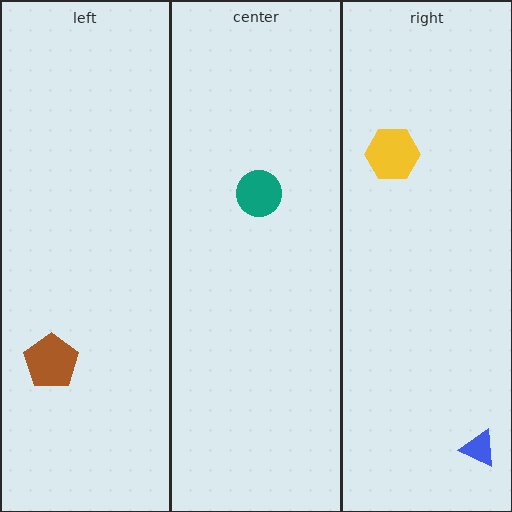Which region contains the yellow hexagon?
The right region.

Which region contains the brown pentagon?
The left region.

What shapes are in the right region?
The yellow hexagon, the blue triangle.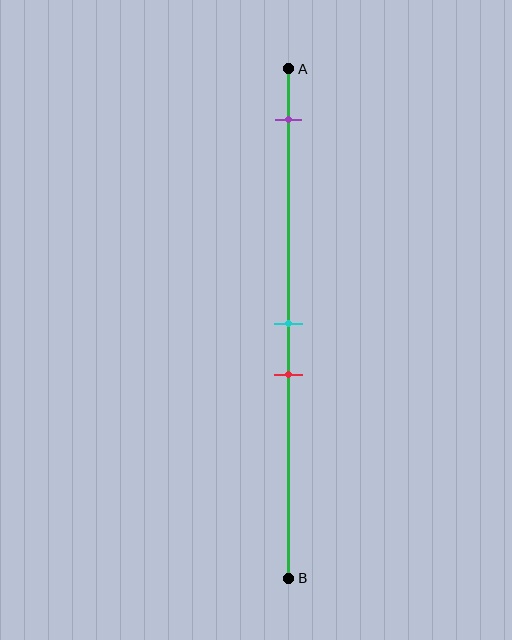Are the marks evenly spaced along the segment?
No, the marks are not evenly spaced.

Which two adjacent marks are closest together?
The cyan and red marks are the closest adjacent pair.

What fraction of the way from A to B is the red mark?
The red mark is approximately 60% (0.6) of the way from A to B.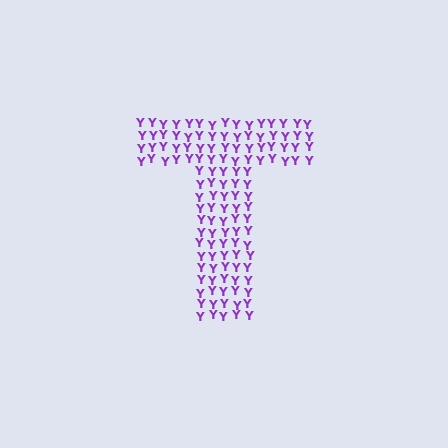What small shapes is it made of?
It is made of small letter Y's.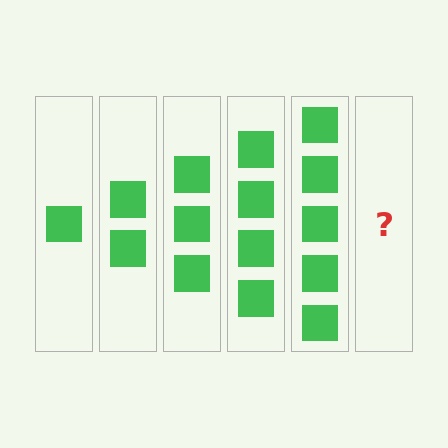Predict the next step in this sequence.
The next step is 6 squares.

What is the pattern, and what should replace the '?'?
The pattern is that each step adds one more square. The '?' should be 6 squares.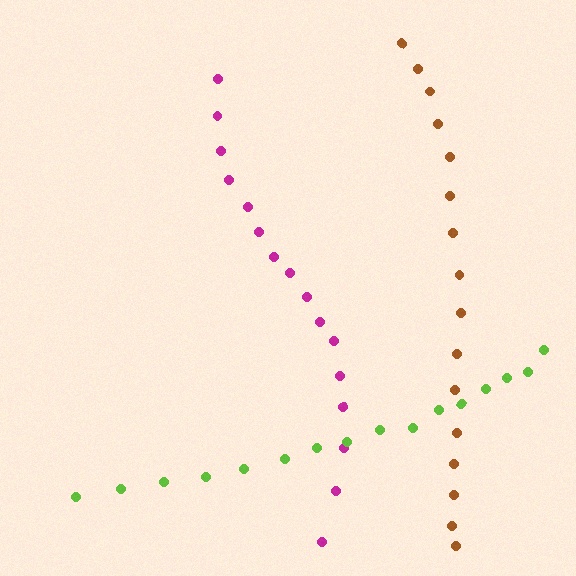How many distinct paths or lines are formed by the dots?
There are 3 distinct paths.